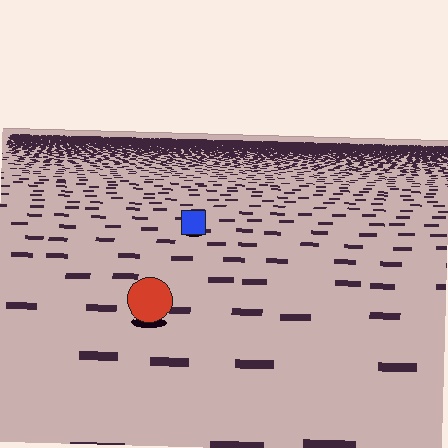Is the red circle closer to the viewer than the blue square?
Yes. The red circle is closer — you can tell from the texture gradient: the ground texture is coarser near it.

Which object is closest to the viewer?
The red circle is closest. The texture marks near it are larger and more spread out.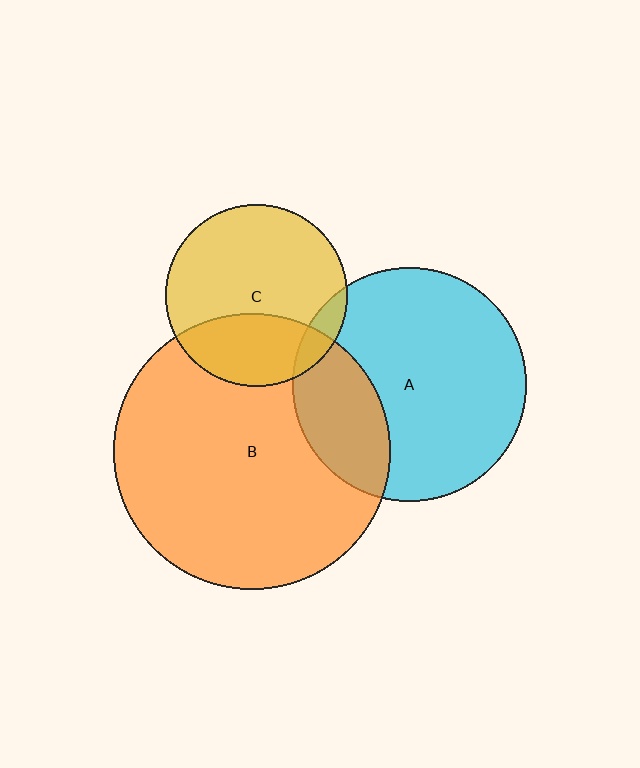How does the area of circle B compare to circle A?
Approximately 1.4 times.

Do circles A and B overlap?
Yes.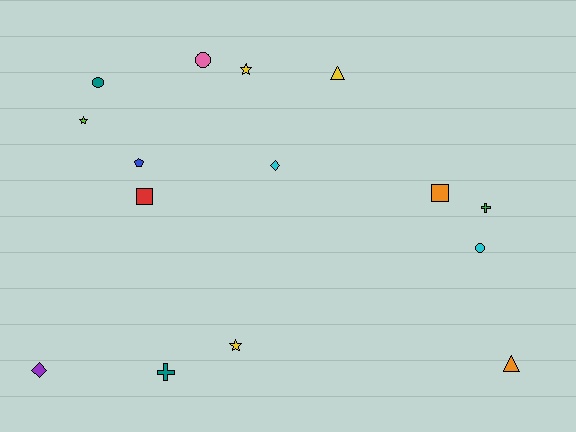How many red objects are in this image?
There is 1 red object.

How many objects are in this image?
There are 15 objects.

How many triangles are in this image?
There are 2 triangles.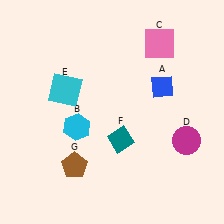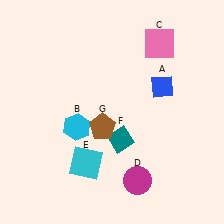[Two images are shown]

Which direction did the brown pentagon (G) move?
The brown pentagon (G) moved up.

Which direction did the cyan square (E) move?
The cyan square (E) moved down.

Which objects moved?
The objects that moved are: the magenta circle (D), the cyan square (E), the brown pentagon (G).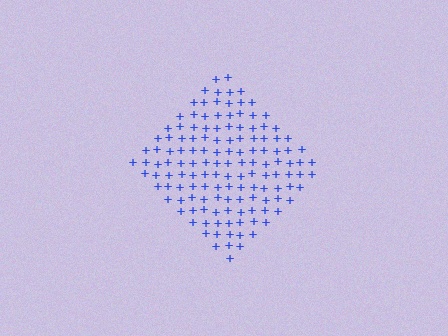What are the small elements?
The small elements are plus signs.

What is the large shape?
The large shape is a diamond.